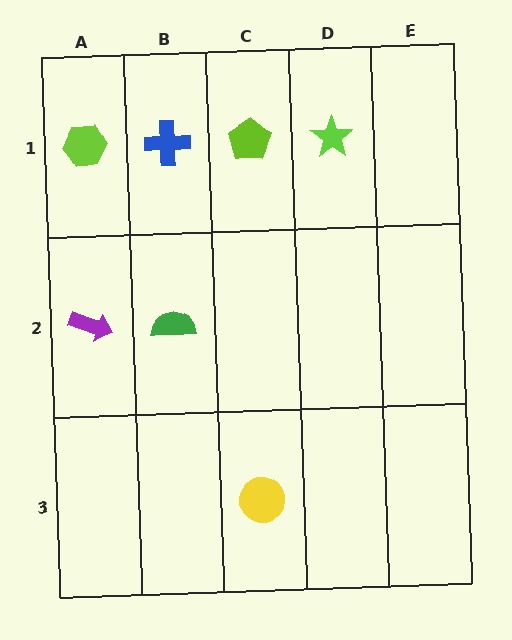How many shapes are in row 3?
1 shape.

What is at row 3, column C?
A yellow circle.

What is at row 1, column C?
A lime pentagon.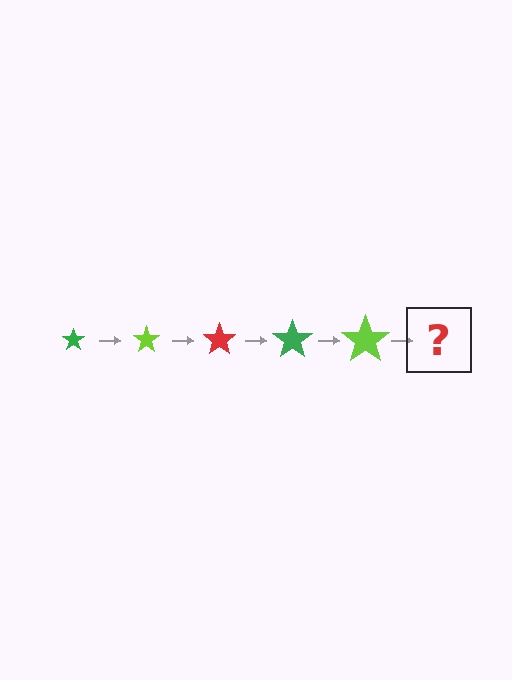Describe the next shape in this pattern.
It should be a red star, larger than the previous one.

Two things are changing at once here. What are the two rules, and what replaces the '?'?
The two rules are that the star grows larger each step and the color cycles through green, lime, and red. The '?' should be a red star, larger than the previous one.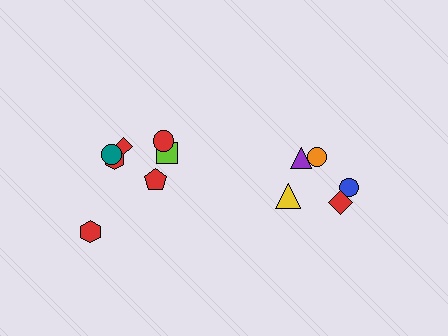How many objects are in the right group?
There are 5 objects.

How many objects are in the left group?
There are 7 objects.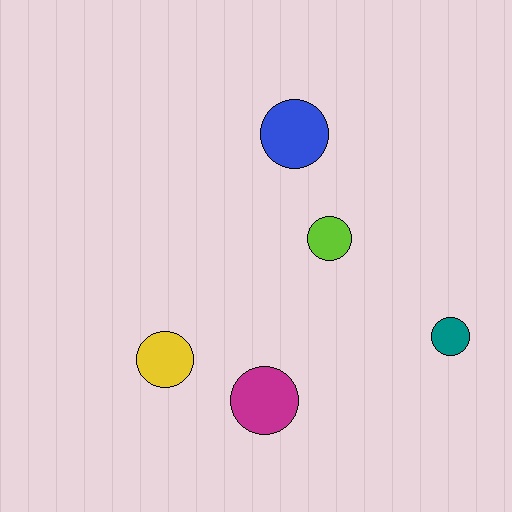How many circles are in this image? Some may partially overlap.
There are 5 circles.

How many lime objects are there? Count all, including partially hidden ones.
There is 1 lime object.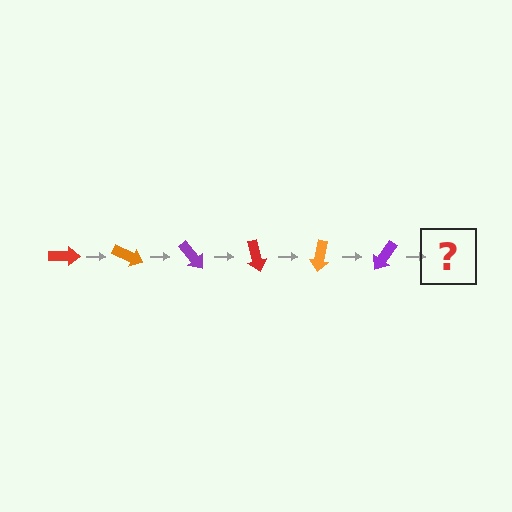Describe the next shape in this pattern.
It should be a red arrow, rotated 150 degrees from the start.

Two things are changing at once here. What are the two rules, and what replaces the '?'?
The two rules are that it rotates 25 degrees each step and the color cycles through red, orange, and purple. The '?' should be a red arrow, rotated 150 degrees from the start.